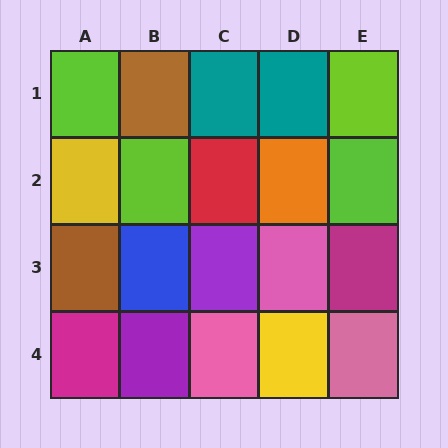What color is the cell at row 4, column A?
Magenta.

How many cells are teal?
2 cells are teal.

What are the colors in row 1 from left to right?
Lime, brown, teal, teal, lime.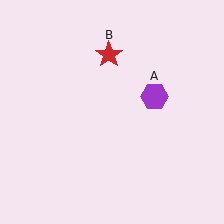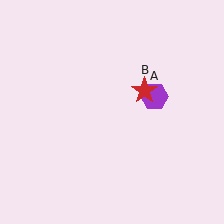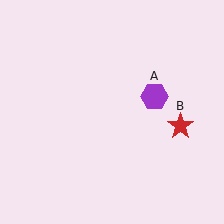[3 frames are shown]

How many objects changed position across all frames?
1 object changed position: red star (object B).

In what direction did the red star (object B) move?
The red star (object B) moved down and to the right.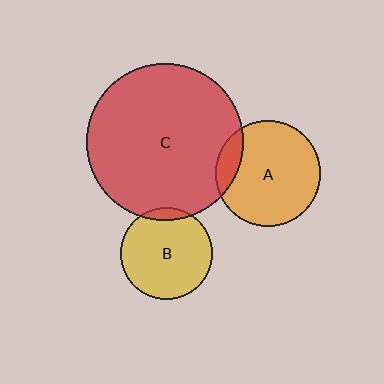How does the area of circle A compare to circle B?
Approximately 1.3 times.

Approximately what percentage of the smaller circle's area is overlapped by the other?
Approximately 15%.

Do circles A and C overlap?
Yes.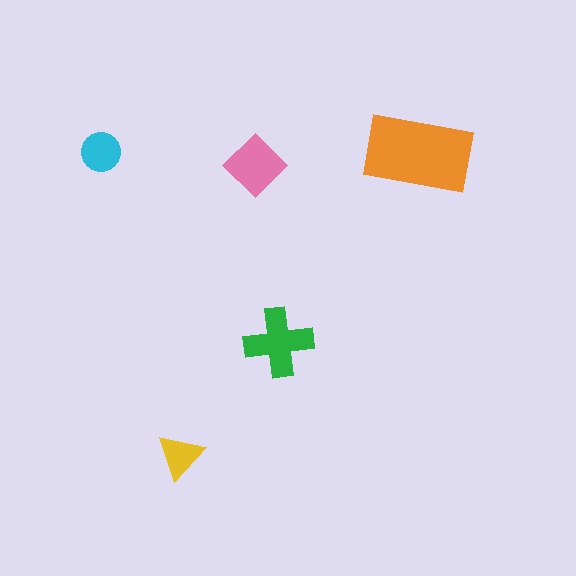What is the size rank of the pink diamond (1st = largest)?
3rd.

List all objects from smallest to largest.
The yellow triangle, the cyan circle, the pink diamond, the green cross, the orange rectangle.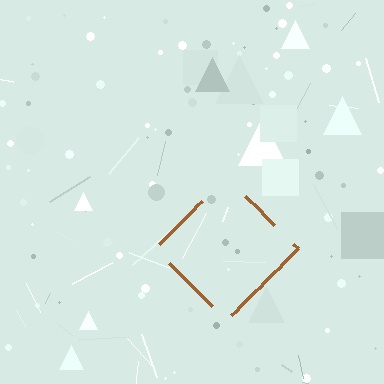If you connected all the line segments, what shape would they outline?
They would outline a diamond.